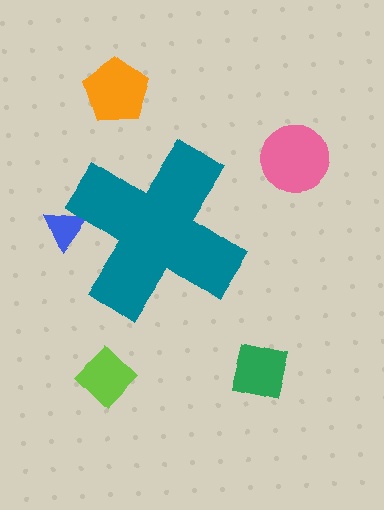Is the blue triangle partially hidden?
Yes, the blue triangle is partially hidden behind the teal cross.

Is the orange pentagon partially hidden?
No, the orange pentagon is fully visible.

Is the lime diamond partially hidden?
No, the lime diamond is fully visible.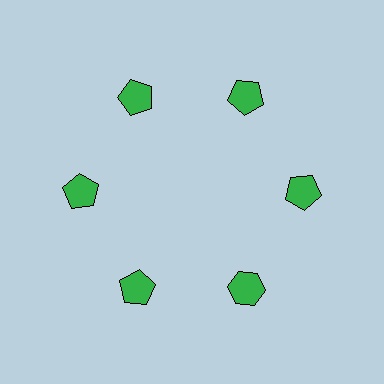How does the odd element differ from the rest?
It has a different shape: hexagon instead of pentagon.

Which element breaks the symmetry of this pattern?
The green hexagon at roughly the 5 o'clock position breaks the symmetry. All other shapes are green pentagons.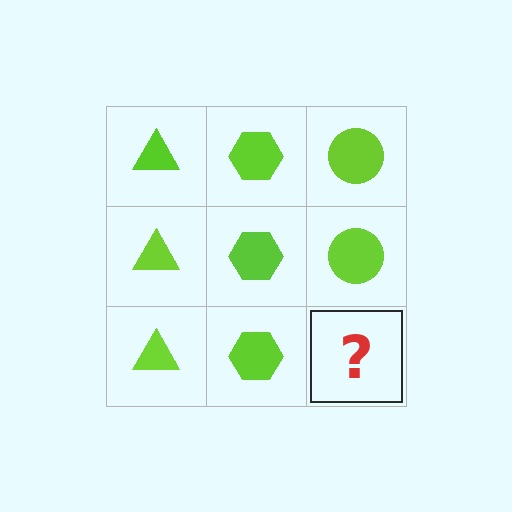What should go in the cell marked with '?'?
The missing cell should contain a lime circle.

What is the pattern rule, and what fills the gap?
The rule is that each column has a consistent shape. The gap should be filled with a lime circle.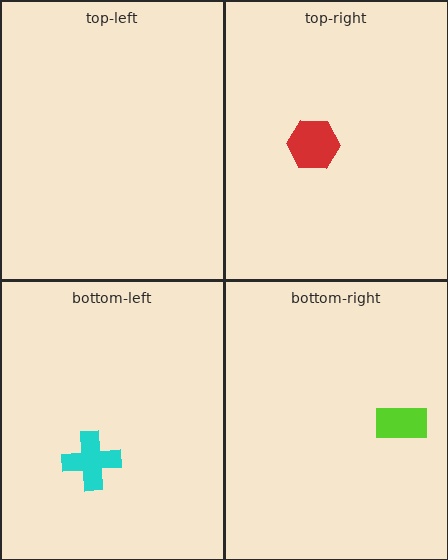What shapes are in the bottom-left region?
The cyan cross.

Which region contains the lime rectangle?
The bottom-right region.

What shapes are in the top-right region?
The red hexagon.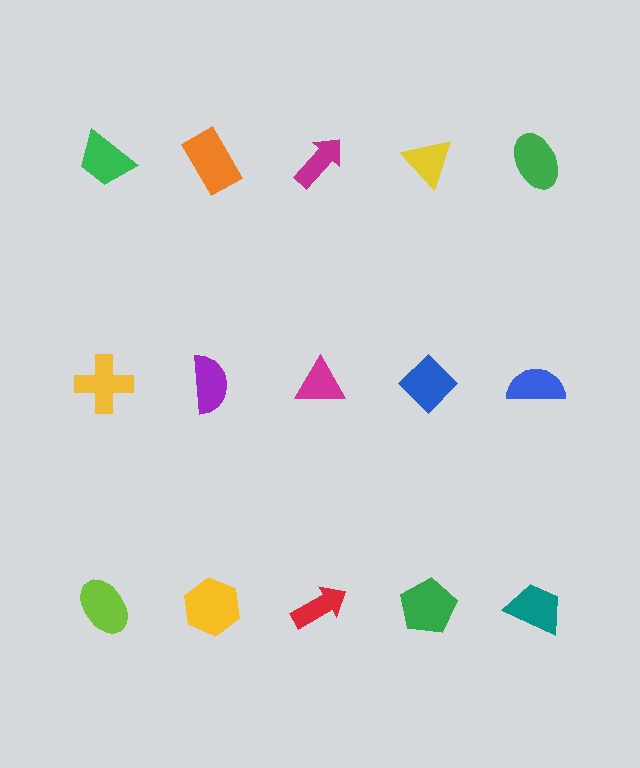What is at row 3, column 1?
A lime ellipse.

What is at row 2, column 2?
A purple semicircle.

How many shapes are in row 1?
5 shapes.